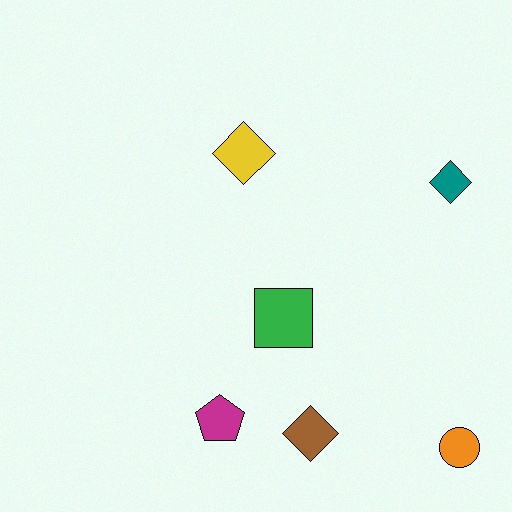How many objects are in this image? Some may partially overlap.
There are 6 objects.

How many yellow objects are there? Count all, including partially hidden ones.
There is 1 yellow object.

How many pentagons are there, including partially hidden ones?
There is 1 pentagon.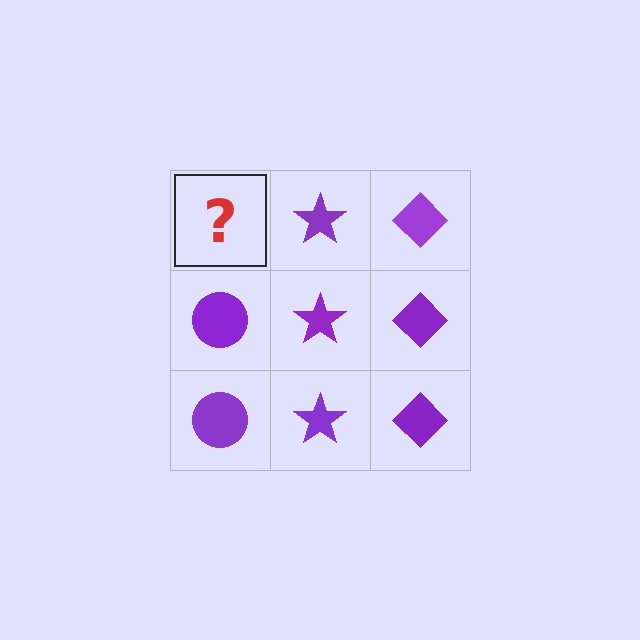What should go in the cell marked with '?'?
The missing cell should contain a purple circle.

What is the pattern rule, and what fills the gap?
The rule is that each column has a consistent shape. The gap should be filled with a purple circle.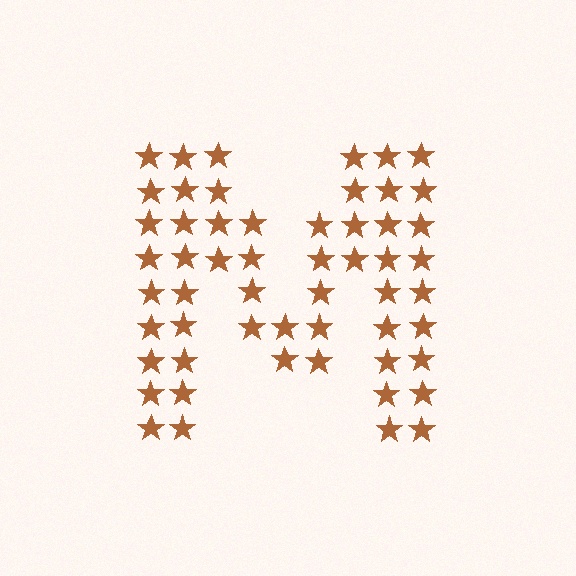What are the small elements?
The small elements are stars.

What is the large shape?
The large shape is the letter M.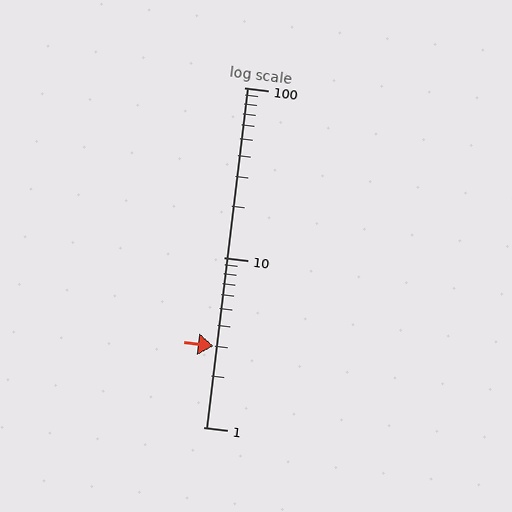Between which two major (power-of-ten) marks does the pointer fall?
The pointer is between 1 and 10.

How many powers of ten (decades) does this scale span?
The scale spans 2 decades, from 1 to 100.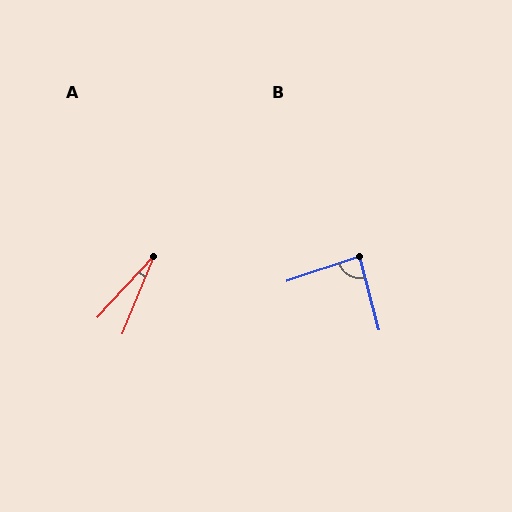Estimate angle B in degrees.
Approximately 86 degrees.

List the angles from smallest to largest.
A (21°), B (86°).